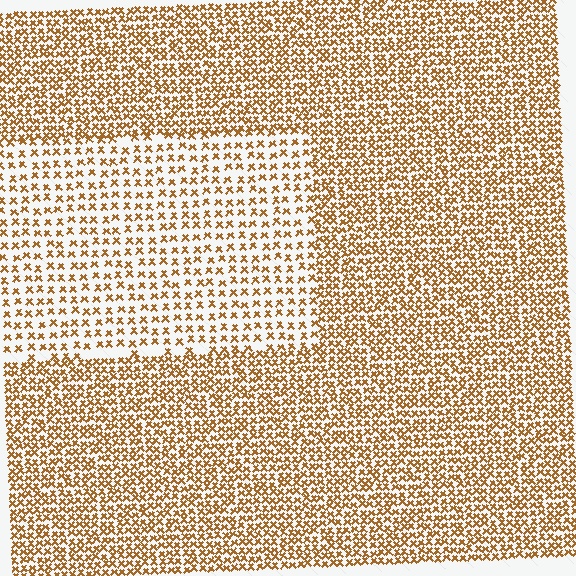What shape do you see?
I see a rectangle.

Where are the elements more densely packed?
The elements are more densely packed outside the rectangle boundary.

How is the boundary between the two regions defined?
The boundary is defined by a change in element density (approximately 2.0x ratio). All elements are the same color, size, and shape.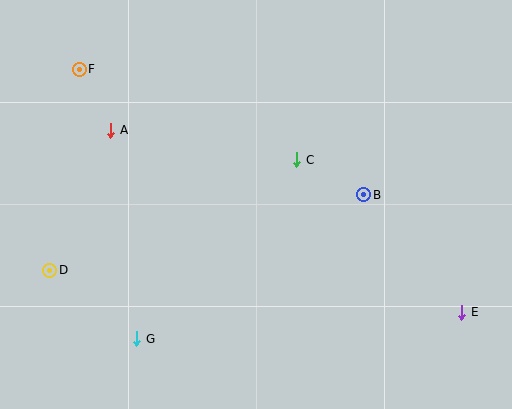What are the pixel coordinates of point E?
Point E is at (462, 312).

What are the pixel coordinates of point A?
Point A is at (111, 130).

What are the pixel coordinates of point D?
Point D is at (50, 270).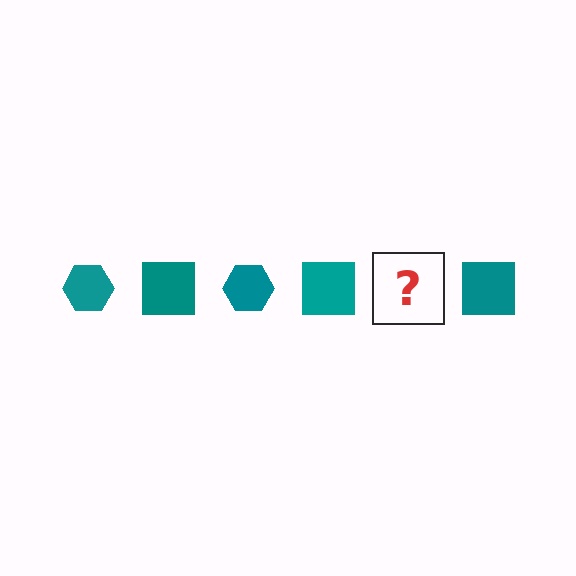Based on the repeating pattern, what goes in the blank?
The blank should be a teal hexagon.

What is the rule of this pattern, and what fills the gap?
The rule is that the pattern cycles through hexagon, square shapes in teal. The gap should be filled with a teal hexagon.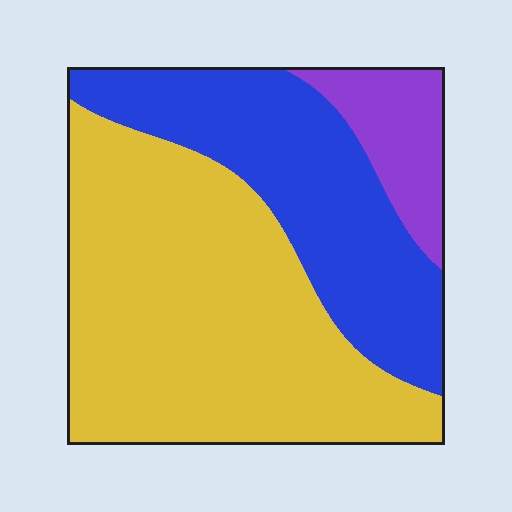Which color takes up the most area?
Yellow, at roughly 55%.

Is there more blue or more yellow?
Yellow.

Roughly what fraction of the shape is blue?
Blue takes up about one third (1/3) of the shape.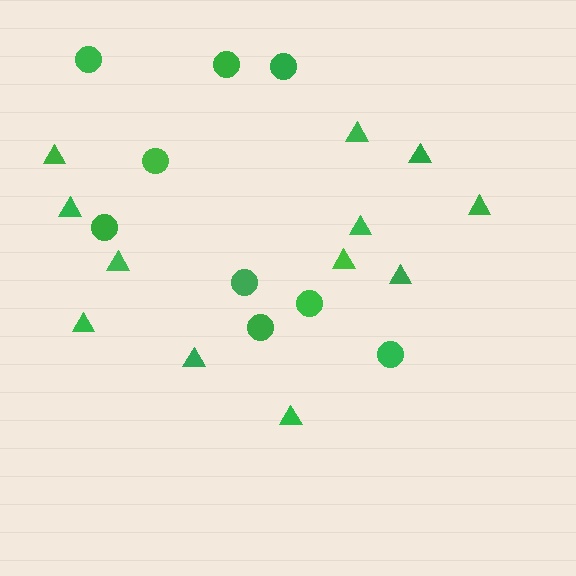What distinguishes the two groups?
There are 2 groups: one group of circles (9) and one group of triangles (12).